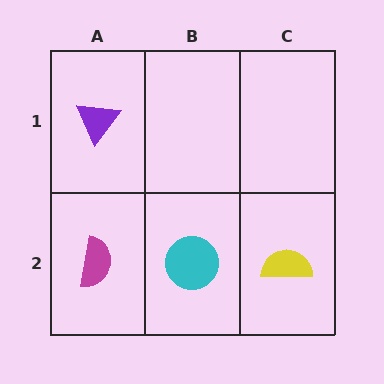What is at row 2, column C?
A yellow semicircle.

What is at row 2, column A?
A magenta semicircle.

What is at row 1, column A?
A purple triangle.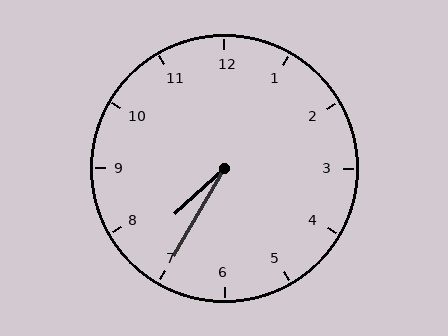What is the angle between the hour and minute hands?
Approximately 18 degrees.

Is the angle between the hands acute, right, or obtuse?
It is acute.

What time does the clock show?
7:35.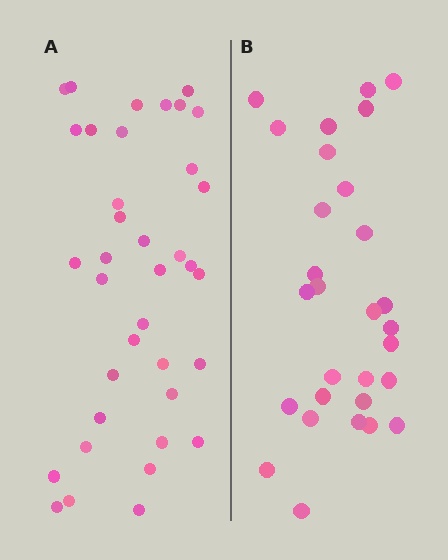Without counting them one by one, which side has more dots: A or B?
Region A (the left region) has more dots.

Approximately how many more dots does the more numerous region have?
Region A has roughly 8 or so more dots than region B.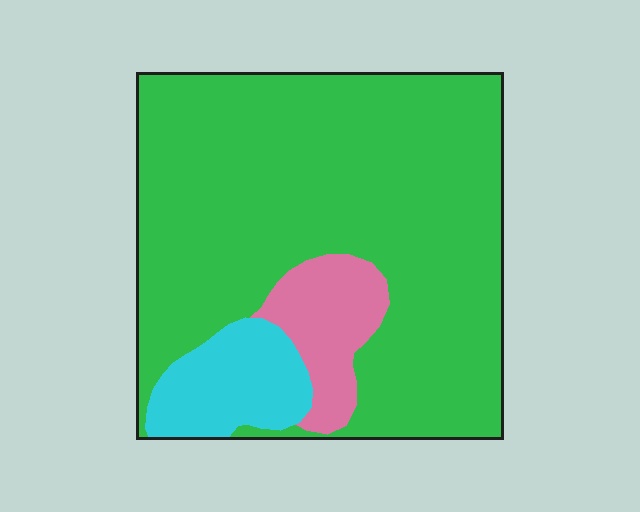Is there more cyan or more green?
Green.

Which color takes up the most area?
Green, at roughly 80%.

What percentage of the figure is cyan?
Cyan takes up less than a quarter of the figure.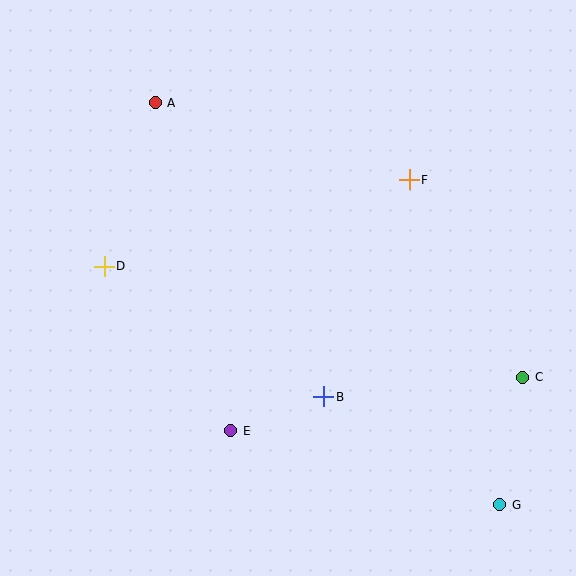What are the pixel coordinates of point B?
Point B is at (324, 397).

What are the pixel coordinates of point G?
Point G is at (500, 505).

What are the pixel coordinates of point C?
Point C is at (523, 377).